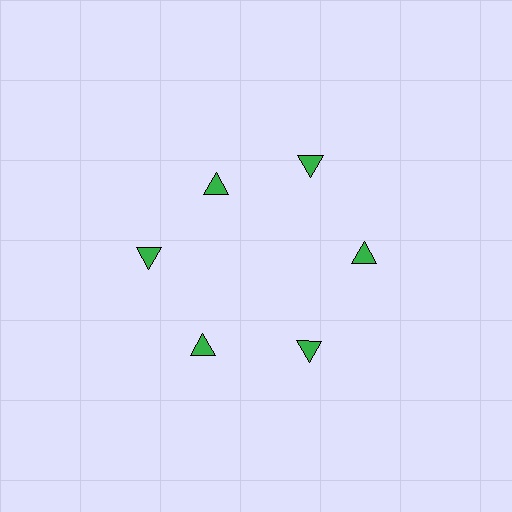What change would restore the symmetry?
The symmetry would be restored by moving it outward, back onto the ring so that all 6 triangles sit at equal angles and equal distance from the center.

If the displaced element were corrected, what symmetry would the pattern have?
It would have 6-fold rotational symmetry — the pattern would map onto itself every 60 degrees.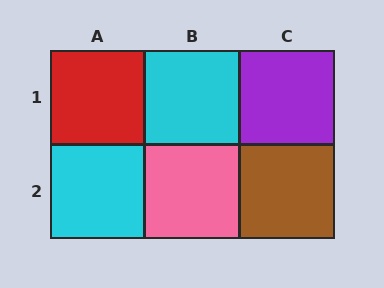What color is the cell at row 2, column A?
Cyan.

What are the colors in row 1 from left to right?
Red, cyan, purple.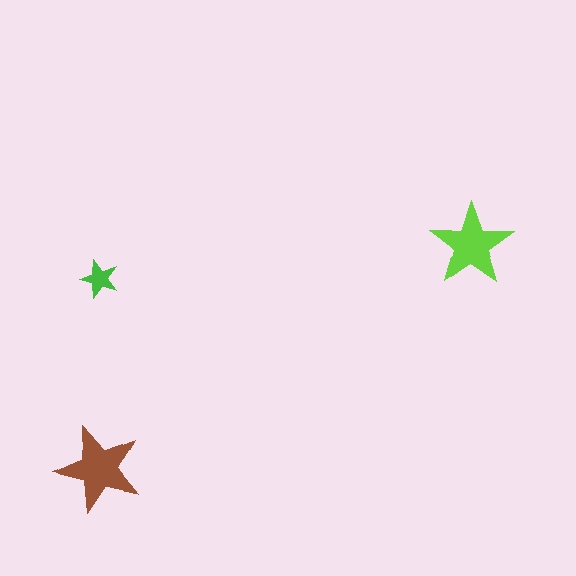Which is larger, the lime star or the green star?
The lime one.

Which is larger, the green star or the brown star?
The brown one.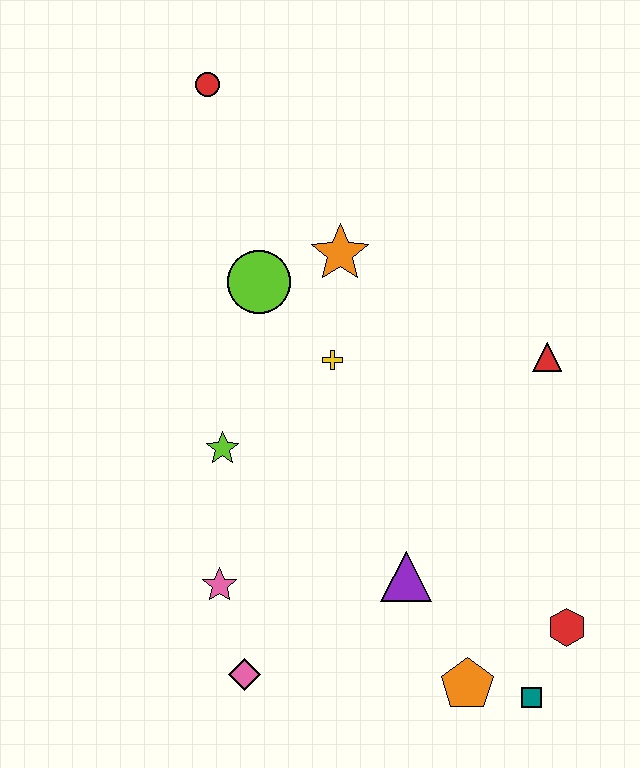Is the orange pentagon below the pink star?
Yes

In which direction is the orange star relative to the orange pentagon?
The orange star is above the orange pentagon.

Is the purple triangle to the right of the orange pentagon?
No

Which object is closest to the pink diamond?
The pink star is closest to the pink diamond.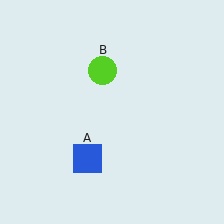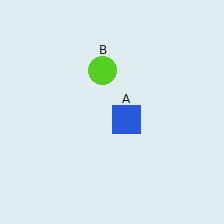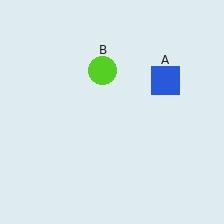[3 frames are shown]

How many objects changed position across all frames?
1 object changed position: blue square (object A).